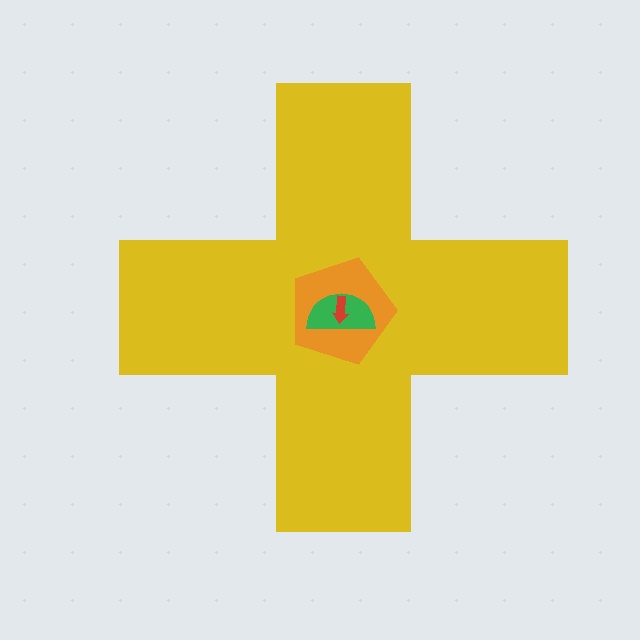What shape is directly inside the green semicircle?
The red arrow.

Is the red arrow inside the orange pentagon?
Yes.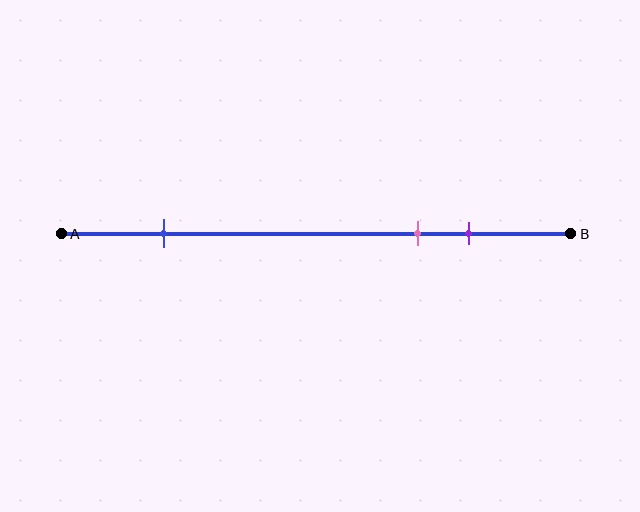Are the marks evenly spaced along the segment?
No, the marks are not evenly spaced.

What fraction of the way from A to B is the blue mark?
The blue mark is approximately 20% (0.2) of the way from A to B.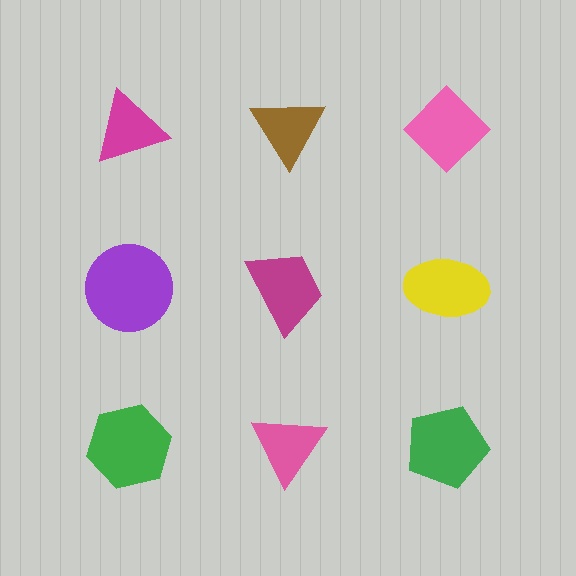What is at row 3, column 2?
A pink triangle.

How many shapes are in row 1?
3 shapes.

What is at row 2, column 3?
A yellow ellipse.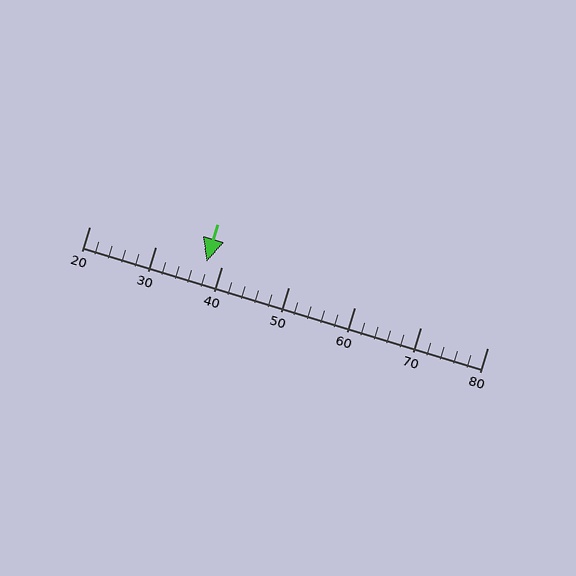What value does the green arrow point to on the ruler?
The green arrow points to approximately 38.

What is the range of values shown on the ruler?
The ruler shows values from 20 to 80.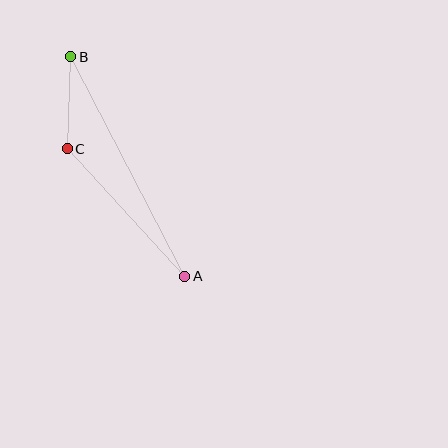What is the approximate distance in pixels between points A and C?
The distance between A and C is approximately 173 pixels.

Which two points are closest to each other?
Points B and C are closest to each other.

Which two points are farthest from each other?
Points A and B are farthest from each other.